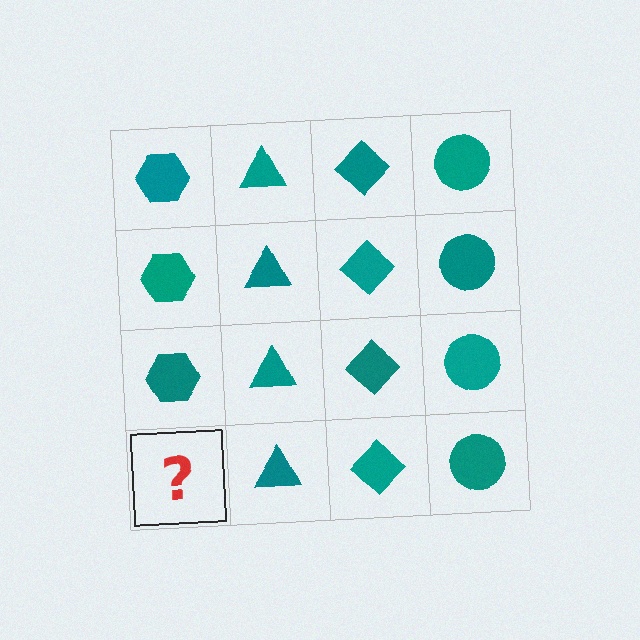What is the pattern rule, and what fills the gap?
The rule is that each column has a consistent shape. The gap should be filled with a teal hexagon.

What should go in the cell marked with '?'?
The missing cell should contain a teal hexagon.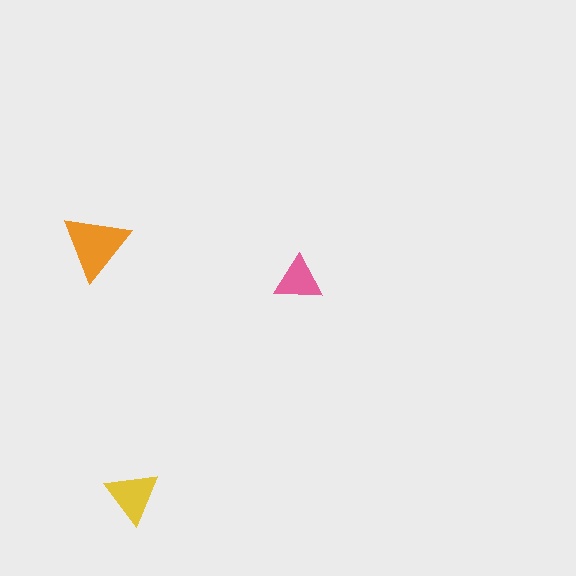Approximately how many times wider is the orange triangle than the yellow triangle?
About 1.5 times wider.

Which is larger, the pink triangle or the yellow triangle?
The yellow one.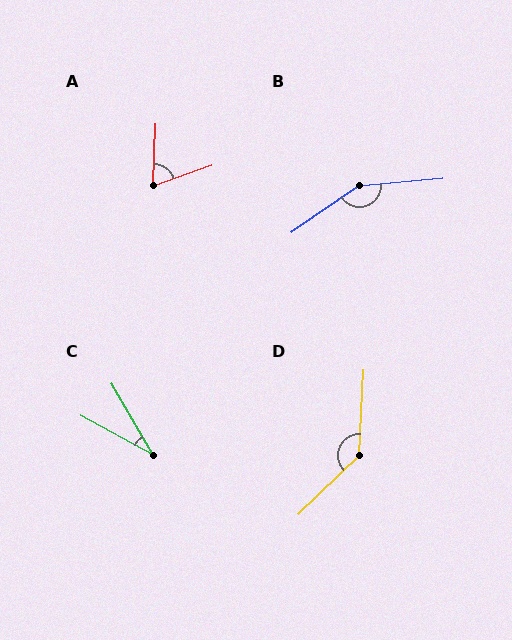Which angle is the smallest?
C, at approximately 31 degrees.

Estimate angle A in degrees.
Approximately 68 degrees.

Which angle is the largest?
B, at approximately 150 degrees.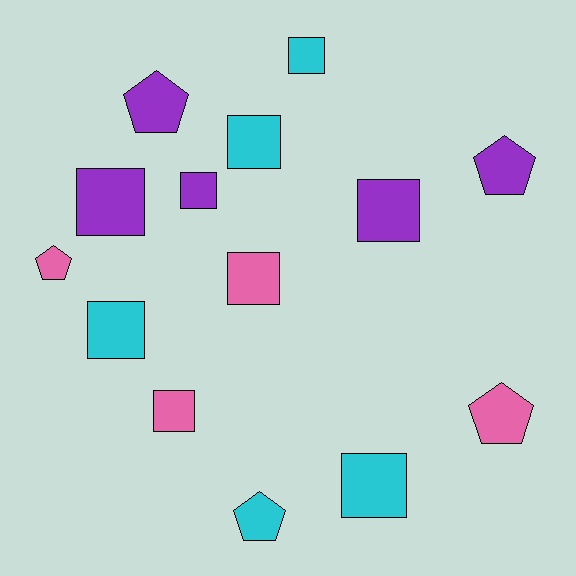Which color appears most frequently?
Cyan, with 5 objects.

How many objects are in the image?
There are 14 objects.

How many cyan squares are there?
There are 4 cyan squares.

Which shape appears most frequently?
Square, with 9 objects.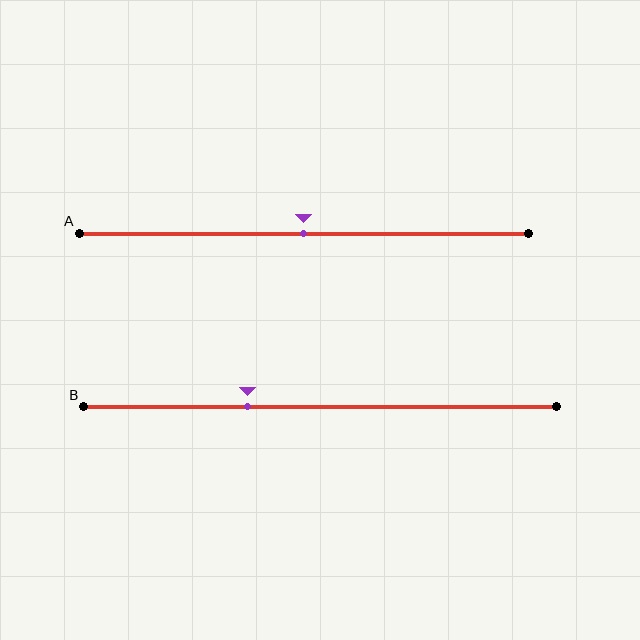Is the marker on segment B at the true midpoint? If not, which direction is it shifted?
No, the marker on segment B is shifted to the left by about 15% of the segment length.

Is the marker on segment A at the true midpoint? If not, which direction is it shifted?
Yes, the marker on segment A is at the true midpoint.